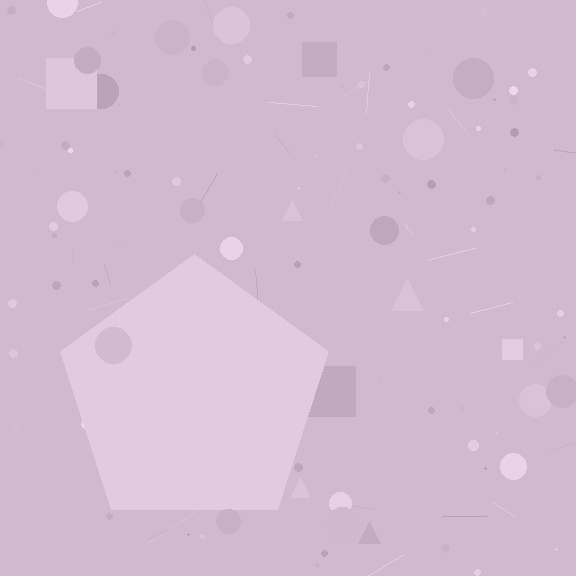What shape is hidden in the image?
A pentagon is hidden in the image.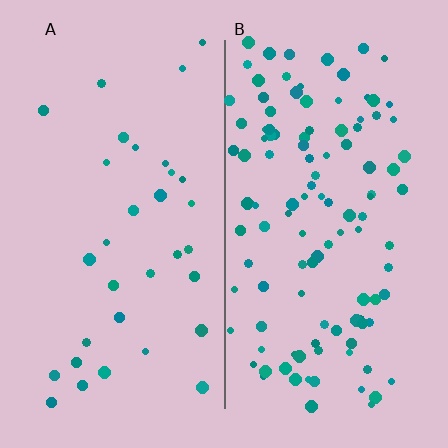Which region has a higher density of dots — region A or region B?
B (the right).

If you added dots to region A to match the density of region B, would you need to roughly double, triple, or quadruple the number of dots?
Approximately triple.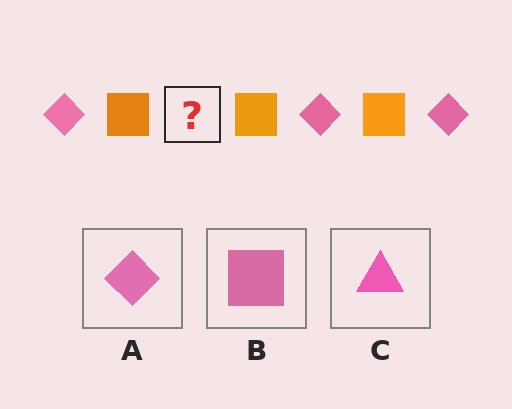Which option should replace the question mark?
Option A.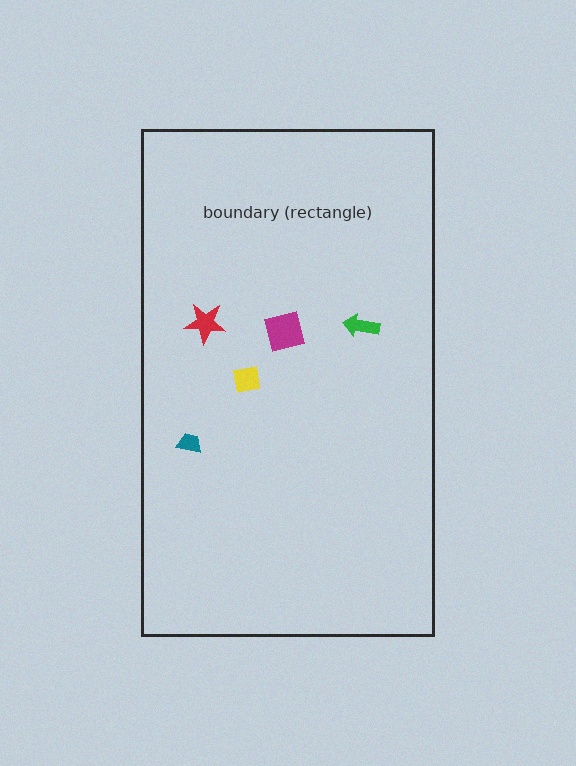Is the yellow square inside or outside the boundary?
Inside.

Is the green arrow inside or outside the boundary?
Inside.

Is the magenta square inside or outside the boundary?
Inside.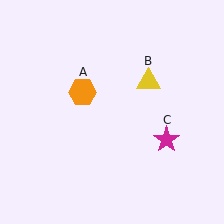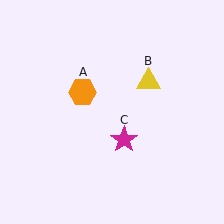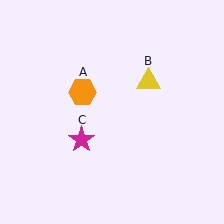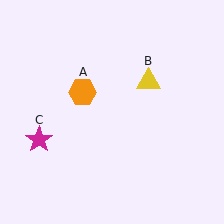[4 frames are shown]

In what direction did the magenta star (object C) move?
The magenta star (object C) moved left.